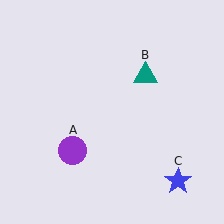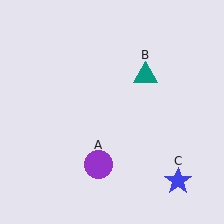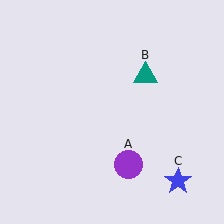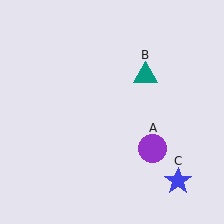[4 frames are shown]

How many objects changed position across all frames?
1 object changed position: purple circle (object A).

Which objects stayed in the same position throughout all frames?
Teal triangle (object B) and blue star (object C) remained stationary.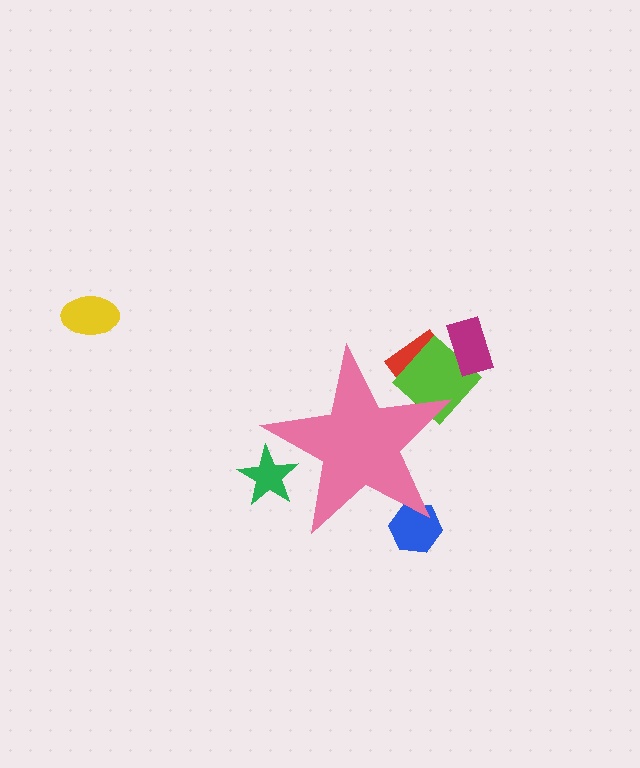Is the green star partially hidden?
Yes, the green star is partially hidden behind the pink star.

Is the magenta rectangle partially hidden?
No, the magenta rectangle is fully visible.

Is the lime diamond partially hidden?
Yes, the lime diamond is partially hidden behind the pink star.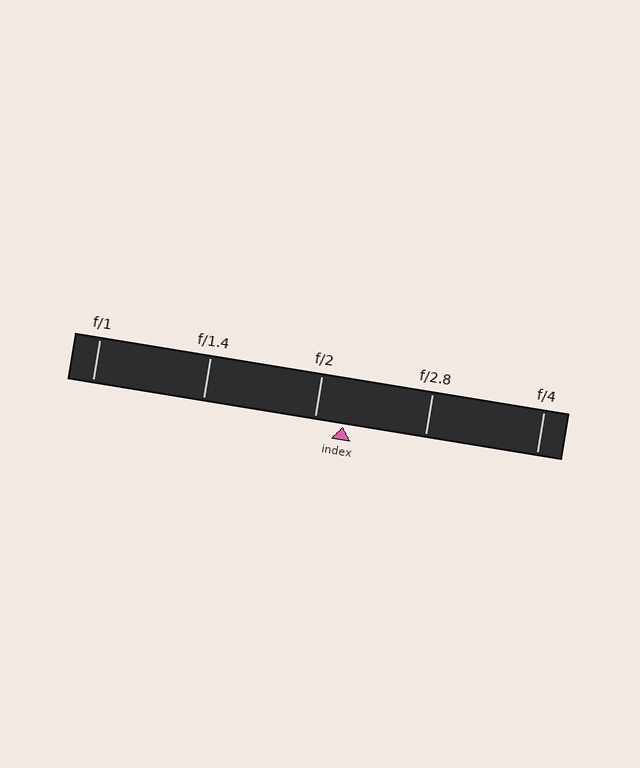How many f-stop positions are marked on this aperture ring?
There are 5 f-stop positions marked.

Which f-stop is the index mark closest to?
The index mark is closest to f/2.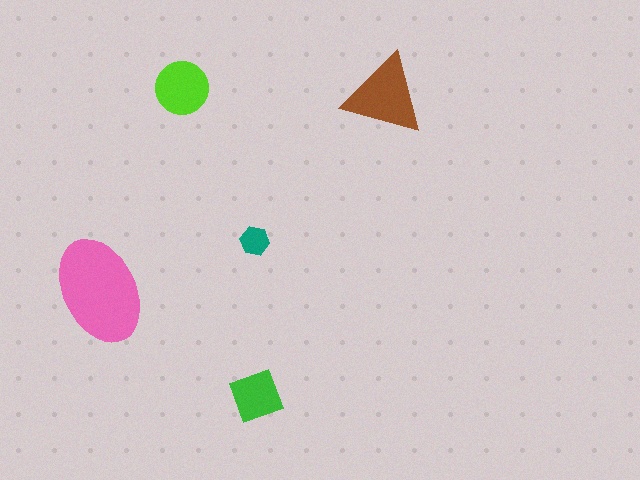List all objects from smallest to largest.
The teal hexagon, the green diamond, the lime circle, the brown triangle, the pink ellipse.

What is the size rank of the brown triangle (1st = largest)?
2nd.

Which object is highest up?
The lime circle is topmost.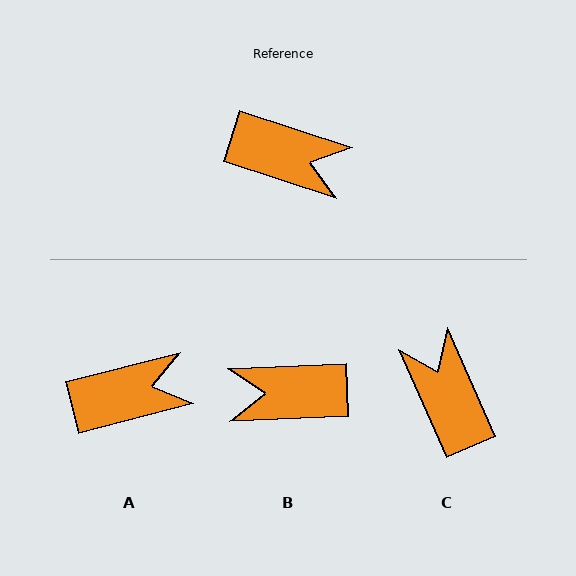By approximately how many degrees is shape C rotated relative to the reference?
Approximately 132 degrees counter-clockwise.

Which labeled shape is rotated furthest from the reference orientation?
B, about 159 degrees away.